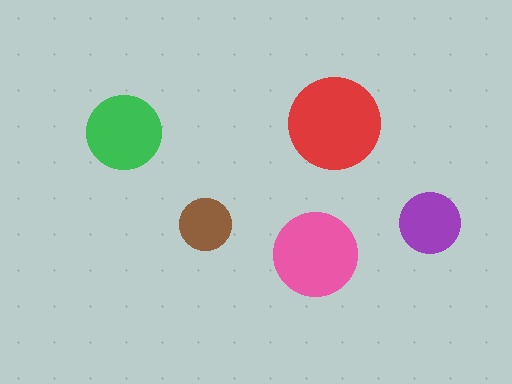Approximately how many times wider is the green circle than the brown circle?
About 1.5 times wider.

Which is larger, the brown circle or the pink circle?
The pink one.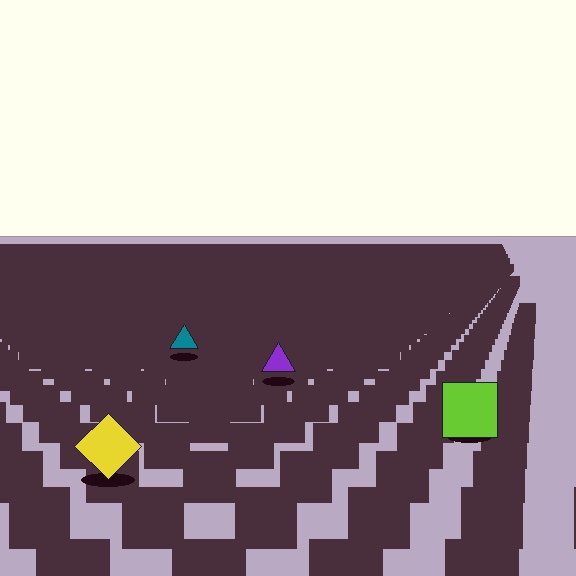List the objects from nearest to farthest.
From nearest to farthest: the yellow diamond, the lime square, the purple triangle, the teal triangle.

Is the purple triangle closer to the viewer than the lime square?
No. The lime square is closer — you can tell from the texture gradient: the ground texture is coarser near it.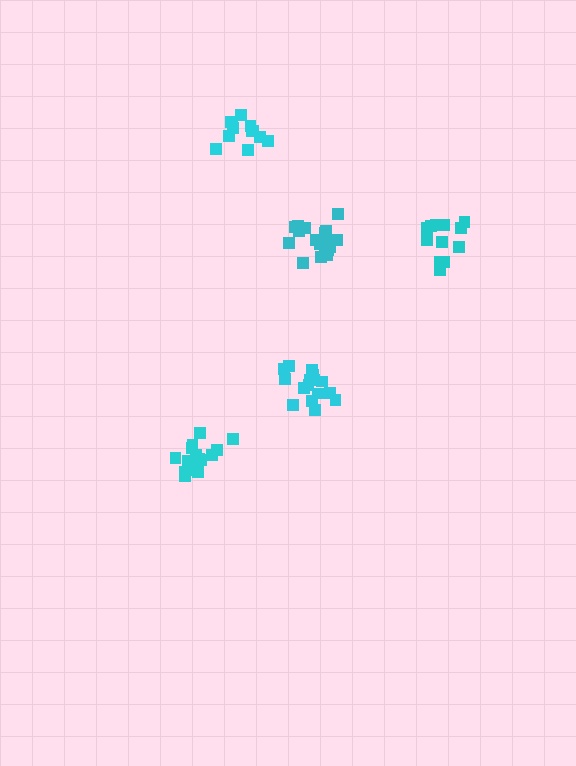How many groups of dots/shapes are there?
There are 5 groups.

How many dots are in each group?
Group 1: 16 dots, Group 2: 18 dots, Group 3: 17 dots, Group 4: 12 dots, Group 5: 12 dots (75 total).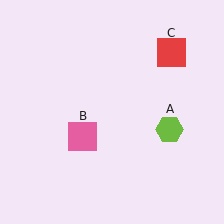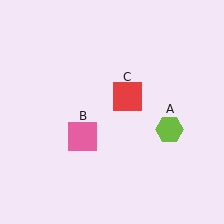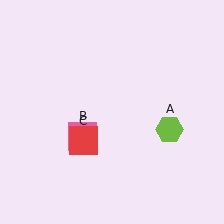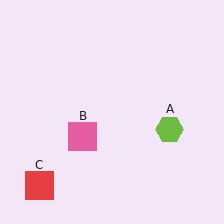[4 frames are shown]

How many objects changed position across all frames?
1 object changed position: red square (object C).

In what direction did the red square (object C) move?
The red square (object C) moved down and to the left.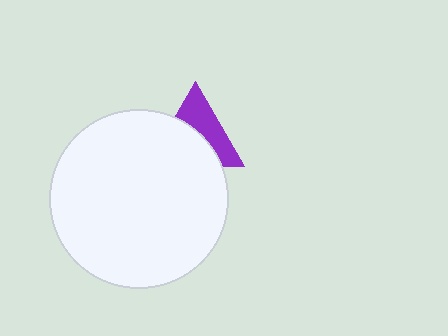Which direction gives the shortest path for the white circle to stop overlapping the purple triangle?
Moving down gives the shortest separation.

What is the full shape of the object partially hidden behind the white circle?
The partially hidden object is a purple triangle.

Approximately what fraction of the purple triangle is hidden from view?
Roughly 53% of the purple triangle is hidden behind the white circle.